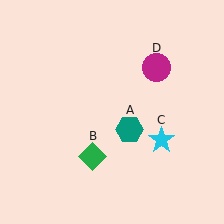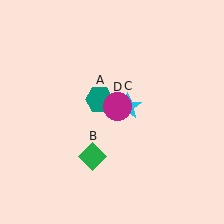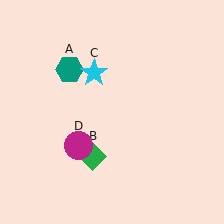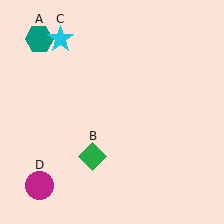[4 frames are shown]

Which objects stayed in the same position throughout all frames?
Green diamond (object B) remained stationary.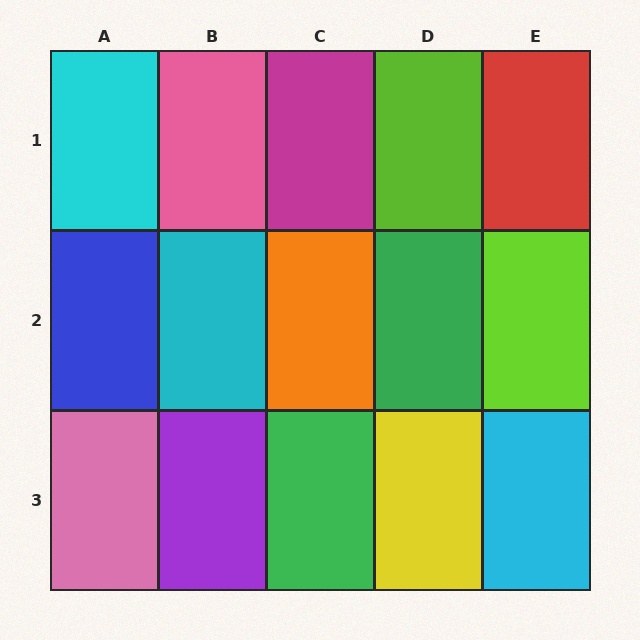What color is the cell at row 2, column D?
Green.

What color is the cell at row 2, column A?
Blue.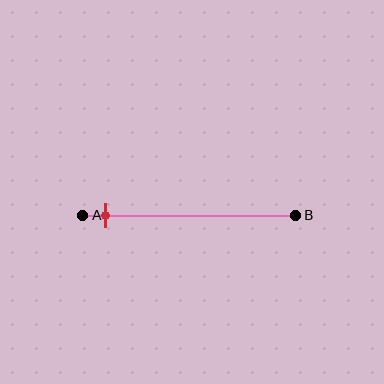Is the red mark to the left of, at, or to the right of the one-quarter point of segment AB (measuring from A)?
The red mark is to the left of the one-quarter point of segment AB.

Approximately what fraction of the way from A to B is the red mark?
The red mark is approximately 10% of the way from A to B.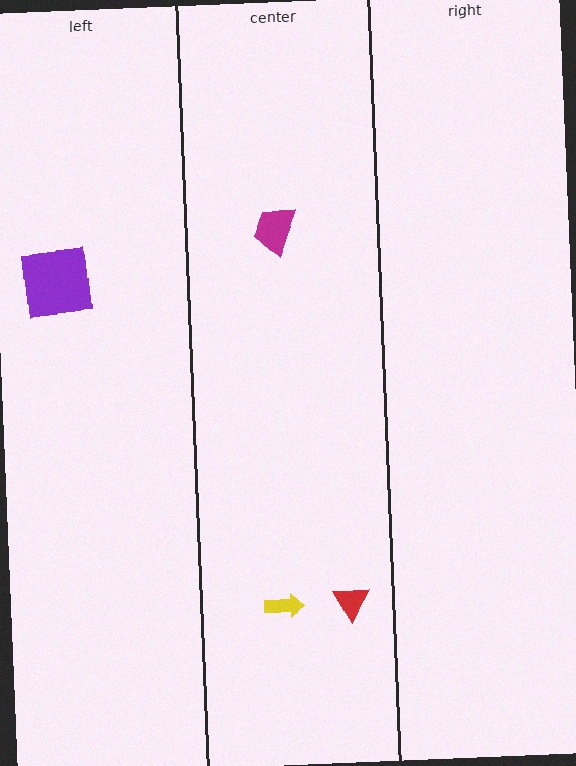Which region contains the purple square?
The left region.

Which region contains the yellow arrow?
The center region.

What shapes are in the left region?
The purple square.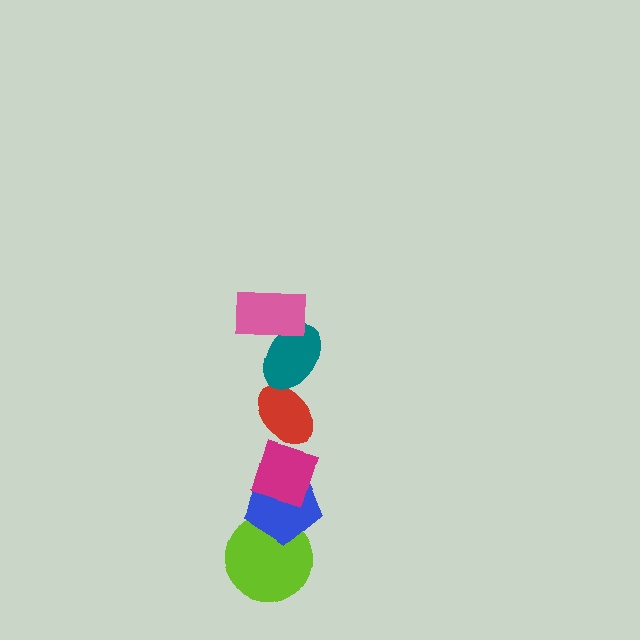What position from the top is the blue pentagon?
The blue pentagon is 5th from the top.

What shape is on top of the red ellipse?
The teal ellipse is on top of the red ellipse.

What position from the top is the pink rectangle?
The pink rectangle is 1st from the top.